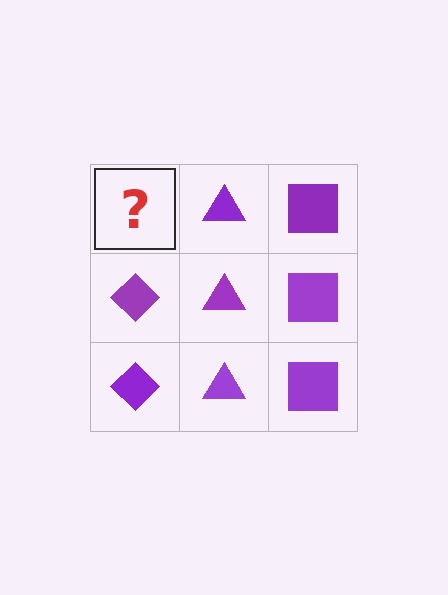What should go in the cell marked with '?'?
The missing cell should contain a purple diamond.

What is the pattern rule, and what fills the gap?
The rule is that each column has a consistent shape. The gap should be filled with a purple diamond.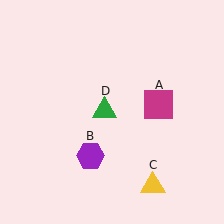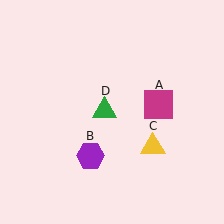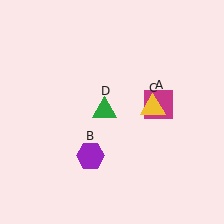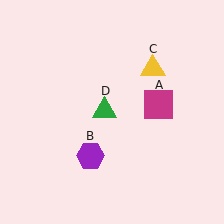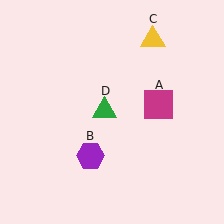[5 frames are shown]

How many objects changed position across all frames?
1 object changed position: yellow triangle (object C).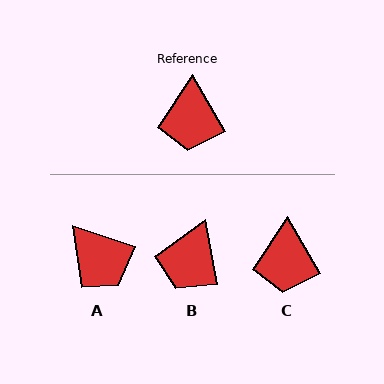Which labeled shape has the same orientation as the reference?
C.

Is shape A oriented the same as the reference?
No, it is off by about 41 degrees.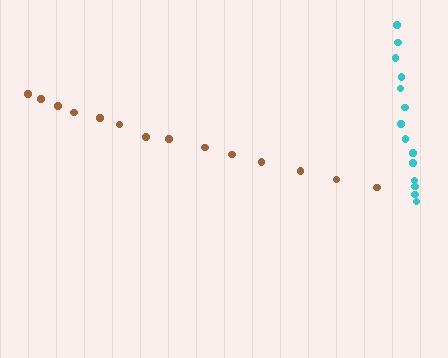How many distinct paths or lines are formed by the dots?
There are 2 distinct paths.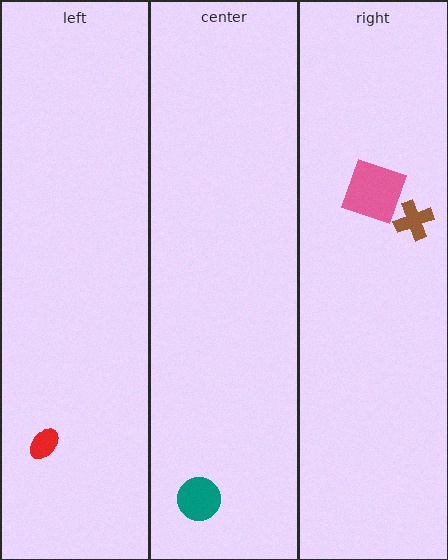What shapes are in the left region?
The red ellipse.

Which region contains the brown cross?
The right region.